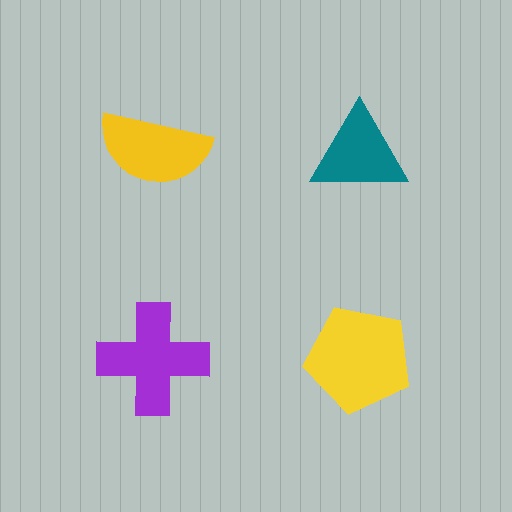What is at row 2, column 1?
A purple cross.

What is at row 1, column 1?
A yellow semicircle.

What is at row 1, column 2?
A teal triangle.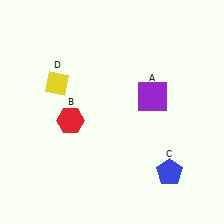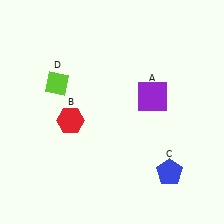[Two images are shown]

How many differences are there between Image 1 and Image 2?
There is 1 difference between the two images.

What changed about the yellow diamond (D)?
In Image 1, D is yellow. In Image 2, it changed to lime.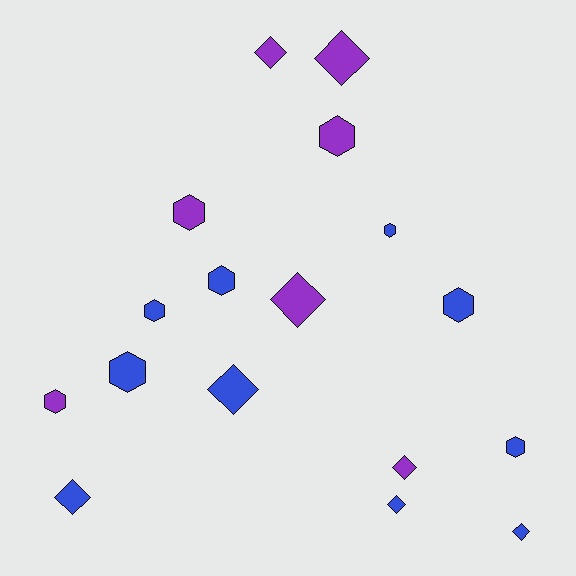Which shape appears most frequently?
Hexagon, with 9 objects.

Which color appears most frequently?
Blue, with 10 objects.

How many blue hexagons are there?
There are 6 blue hexagons.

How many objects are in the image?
There are 17 objects.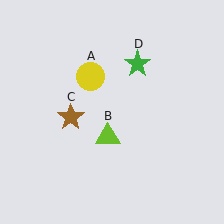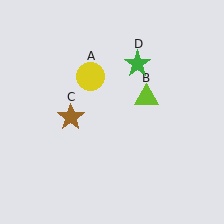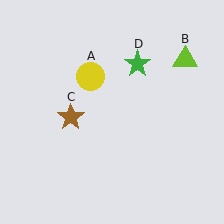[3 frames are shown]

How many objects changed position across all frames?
1 object changed position: lime triangle (object B).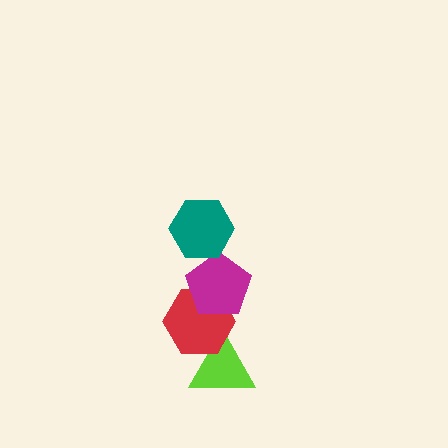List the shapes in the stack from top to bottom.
From top to bottom: the teal hexagon, the magenta pentagon, the red hexagon, the lime triangle.